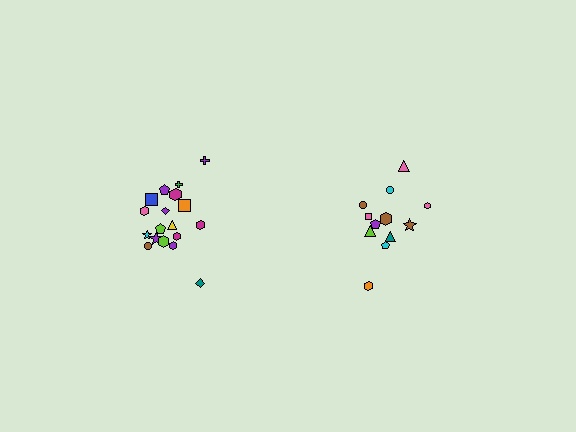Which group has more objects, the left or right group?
The left group.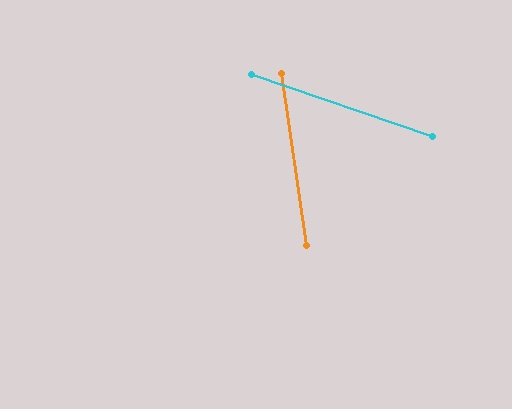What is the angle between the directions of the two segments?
Approximately 63 degrees.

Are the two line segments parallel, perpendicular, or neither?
Neither parallel nor perpendicular — they differ by about 63°.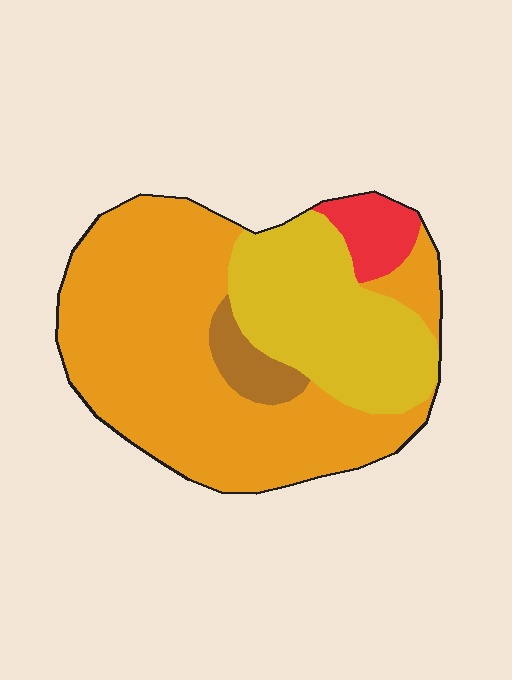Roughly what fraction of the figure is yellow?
Yellow covers 28% of the figure.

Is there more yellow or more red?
Yellow.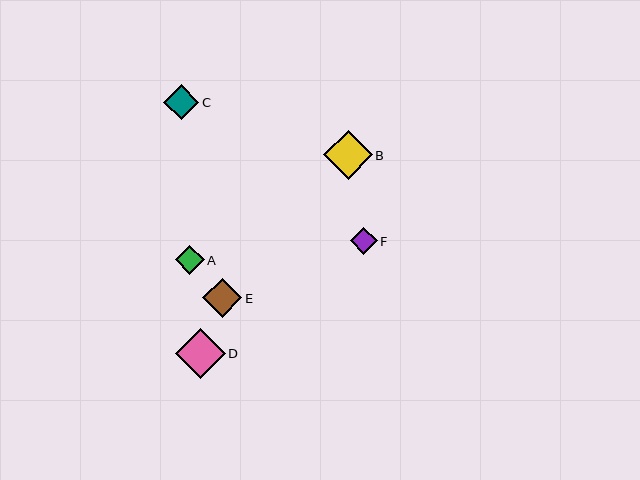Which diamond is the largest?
Diamond D is the largest with a size of approximately 50 pixels.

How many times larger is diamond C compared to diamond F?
Diamond C is approximately 1.3 times the size of diamond F.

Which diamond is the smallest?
Diamond F is the smallest with a size of approximately 27 pixels.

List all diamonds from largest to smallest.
From largest to smallest: D, B, E, C, A, F.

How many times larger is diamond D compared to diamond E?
Diamond D is approximately 1.3 times the size of diamond E.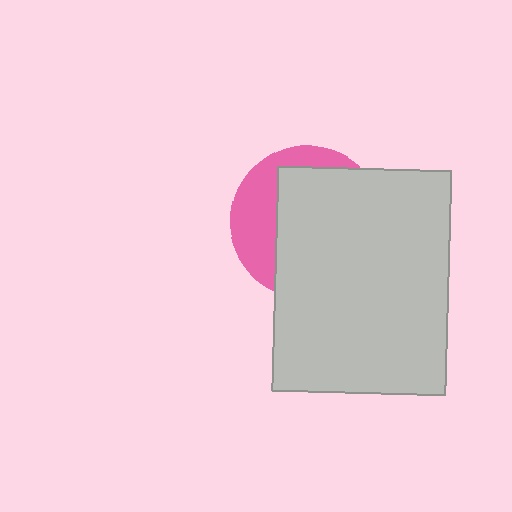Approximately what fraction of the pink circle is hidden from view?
Roughly 67% of the pink circle is hidden behind the light gray rectangle.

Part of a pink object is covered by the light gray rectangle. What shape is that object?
It is a circle.